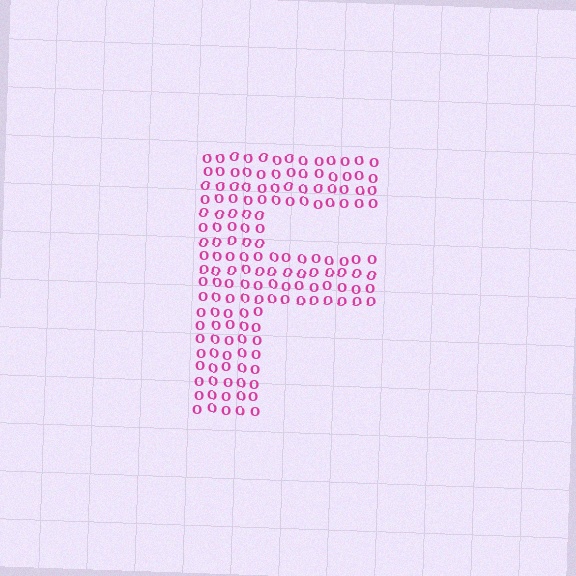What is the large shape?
The large shape is the letter F.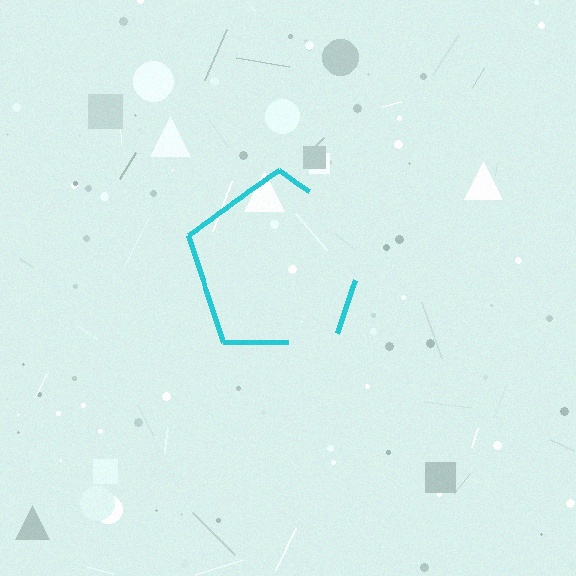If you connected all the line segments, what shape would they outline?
They would outline a pentagon.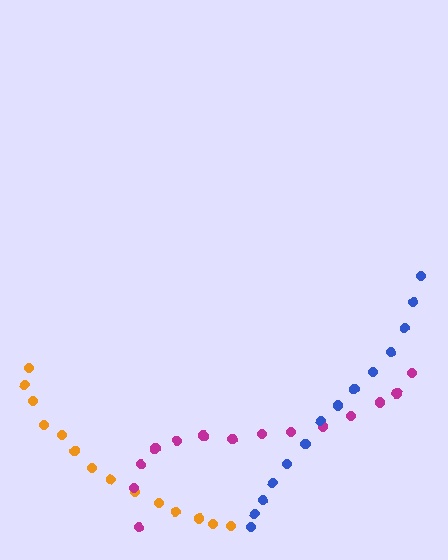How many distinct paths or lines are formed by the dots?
There are 3 distinct paths.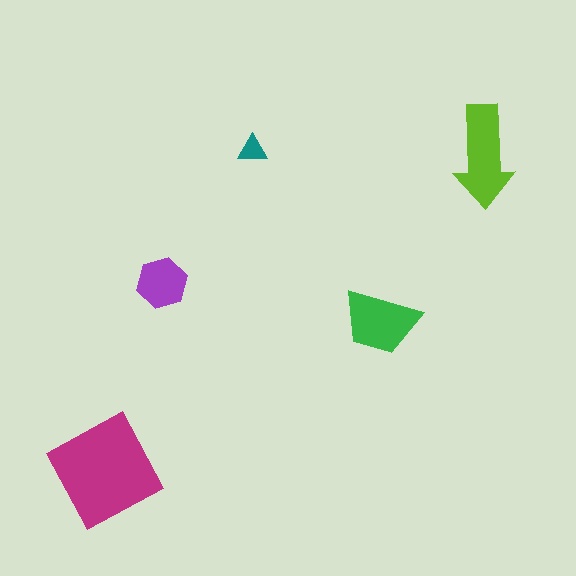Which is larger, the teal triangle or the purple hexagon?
The purple hexagon.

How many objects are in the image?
There are 5 objects in the image.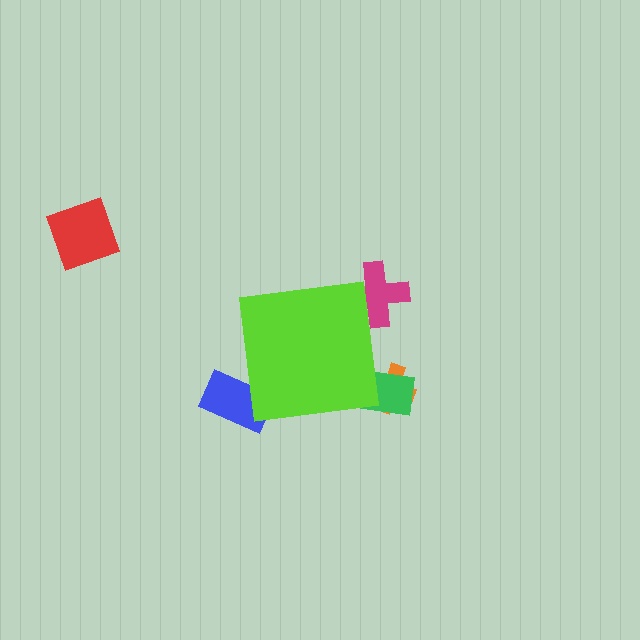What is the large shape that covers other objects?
A lime square.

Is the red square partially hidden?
No, the red square is fully visible.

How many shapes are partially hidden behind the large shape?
4 shapes are partially hidden.